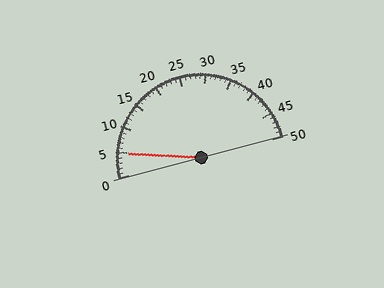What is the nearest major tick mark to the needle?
The nearest major tick mark is 5.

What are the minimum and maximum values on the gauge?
The gauge ranges from 0 to 50.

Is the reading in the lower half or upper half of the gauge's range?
The reading is in the lower half of the range (0 to 50).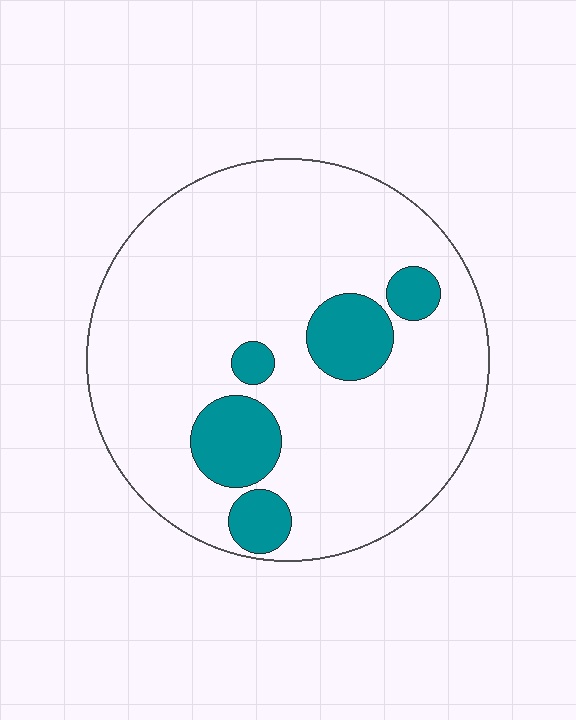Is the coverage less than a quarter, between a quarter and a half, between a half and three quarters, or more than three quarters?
Less than a quarter.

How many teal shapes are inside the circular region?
5.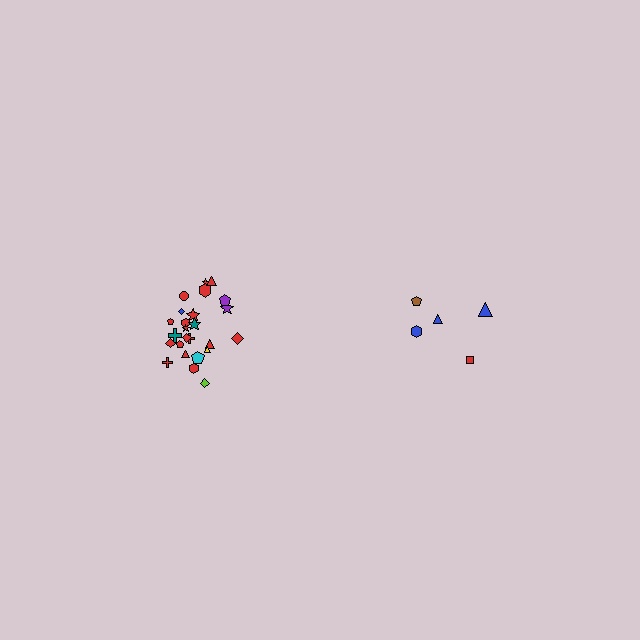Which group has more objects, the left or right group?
The left group.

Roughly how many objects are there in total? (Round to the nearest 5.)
Roughly 30 objects in total.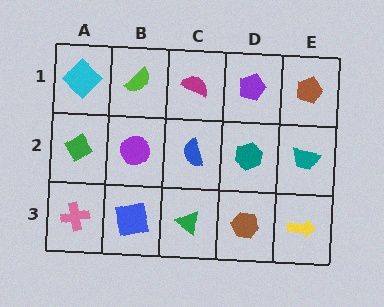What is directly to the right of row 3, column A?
A blue square.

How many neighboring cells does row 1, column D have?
3.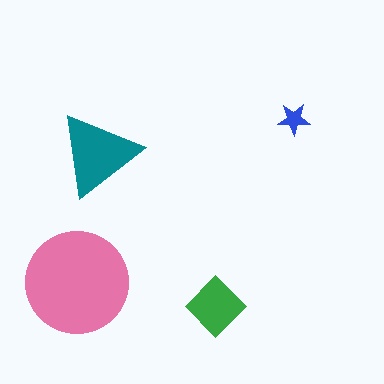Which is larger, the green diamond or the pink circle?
The pink circle.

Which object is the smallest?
The blue star.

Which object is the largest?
The pink circle.